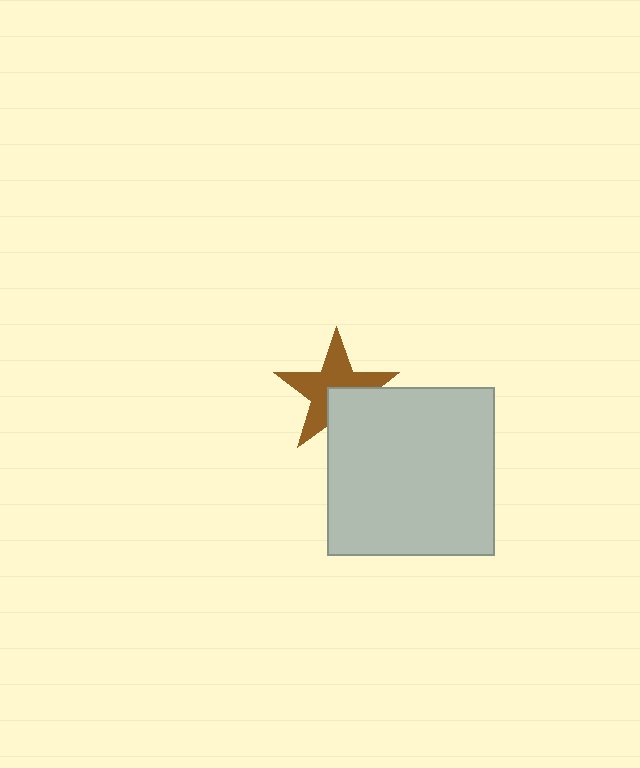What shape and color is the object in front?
The object in front is a light gray square.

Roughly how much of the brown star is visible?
Most of it is visible (roughly 67%).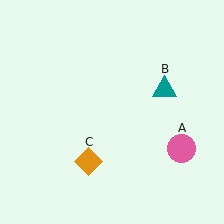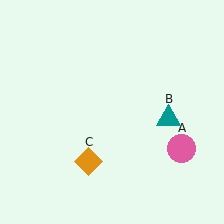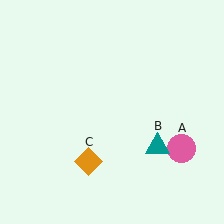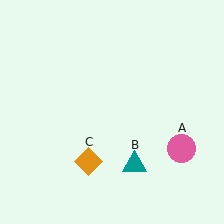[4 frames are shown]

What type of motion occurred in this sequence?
The teal triangle (object B) rotated clockwise around the center of the scene.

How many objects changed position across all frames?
1 object changed position: teal triangle (object B).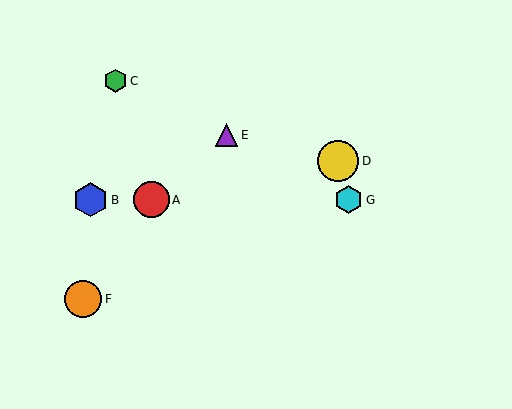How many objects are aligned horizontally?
3 objects (A, B, G) are aligned horizontally.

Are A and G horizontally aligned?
Yes, both are at y≈200.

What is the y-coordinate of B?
Object B is at y≈200.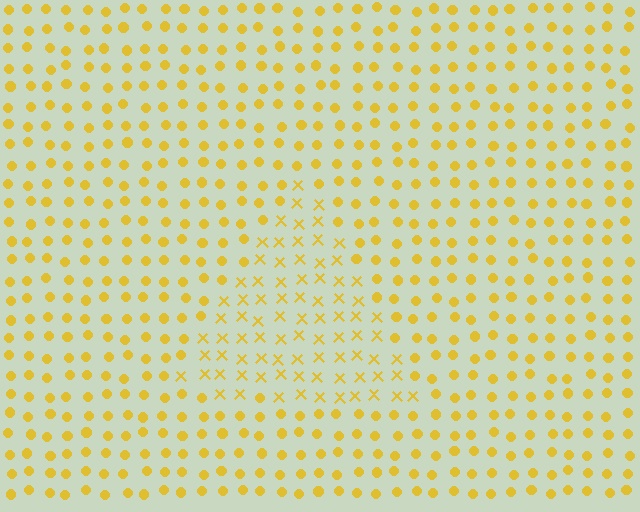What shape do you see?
I see a triangle.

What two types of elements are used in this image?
The image uses X marks inside the triangle region and circles outside it.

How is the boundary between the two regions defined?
The boundary is defined by a change in element shape: X marks inside vs. circles outside. All elements share the same color and spacing.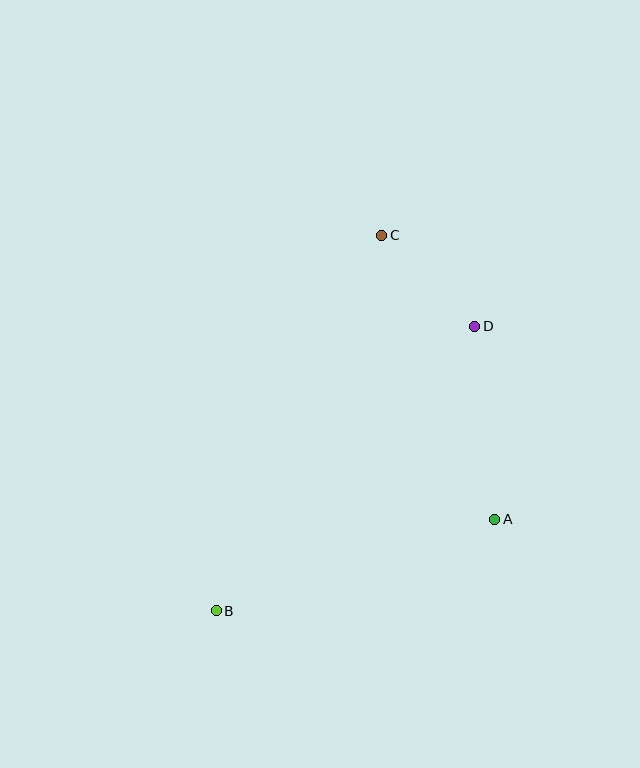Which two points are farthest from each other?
Points B and C are farthest from each other.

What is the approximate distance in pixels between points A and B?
The distance between A and B is approximately 293 pixels.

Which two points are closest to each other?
Points C and D are closest to each other.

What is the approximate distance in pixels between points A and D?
The distance between A and D is approximately 194 pixels.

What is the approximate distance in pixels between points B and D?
The distance between B and D is approximately 384 pixels.